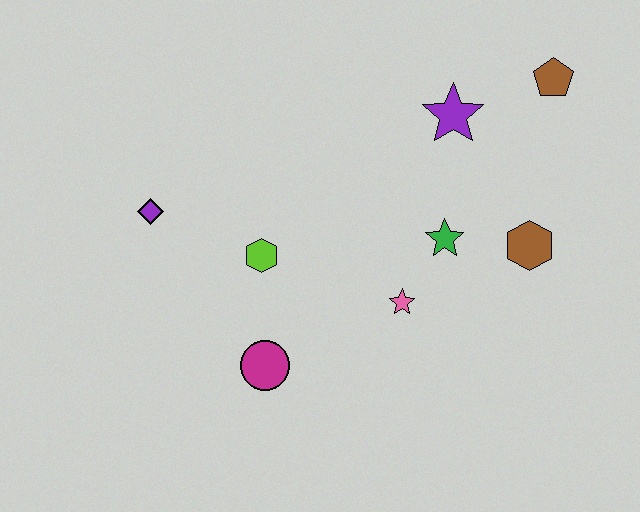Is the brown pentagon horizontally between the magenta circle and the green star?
No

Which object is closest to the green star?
The pink star is closest to the green star.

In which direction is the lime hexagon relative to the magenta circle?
The lime hexagon is above the magenta circle.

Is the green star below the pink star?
No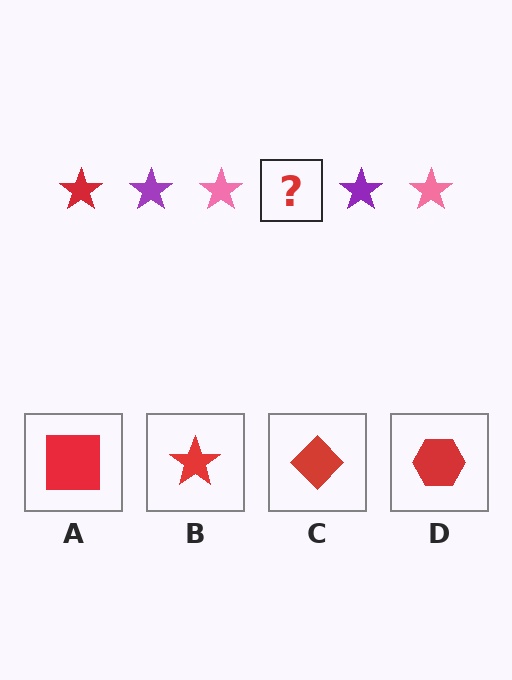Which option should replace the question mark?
Option B.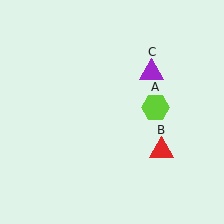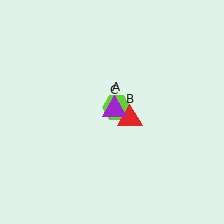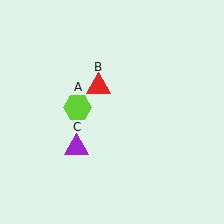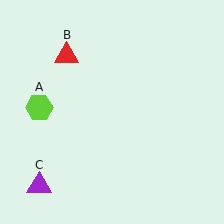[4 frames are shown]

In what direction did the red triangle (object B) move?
The red triangle (object B) moved up and to the left.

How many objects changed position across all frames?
3 objects changed position: lime hexagon (object A), red triangle (object B), purple triangle (object C).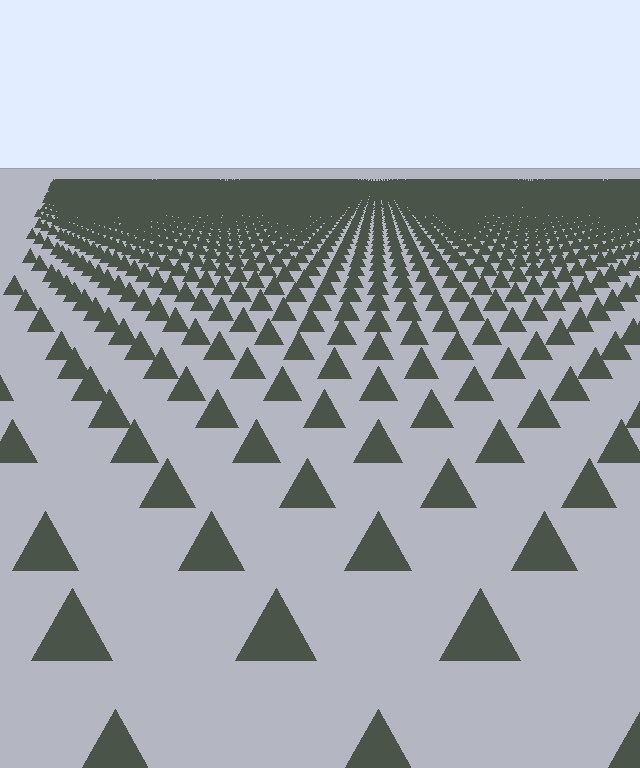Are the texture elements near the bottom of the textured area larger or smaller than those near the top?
Larger. Near the bottom, elements are closer to the viewer and appear at a bigger on-screen size.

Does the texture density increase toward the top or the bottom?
Density increases toward the top.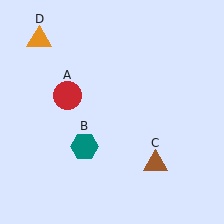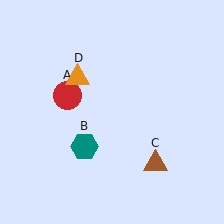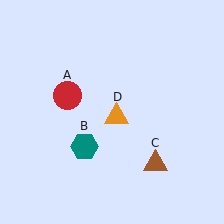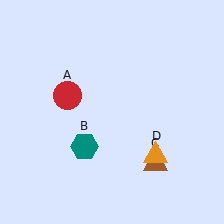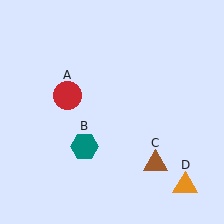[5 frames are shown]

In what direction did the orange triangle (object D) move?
The orange triangle (object D) moved down and to the right.